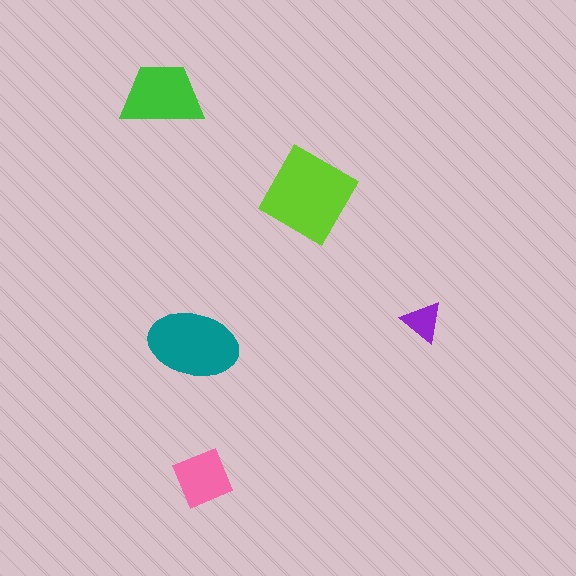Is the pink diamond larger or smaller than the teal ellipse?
Smaller.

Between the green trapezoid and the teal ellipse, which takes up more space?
The teal ellipse.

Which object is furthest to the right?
The purple triangle is rightmost.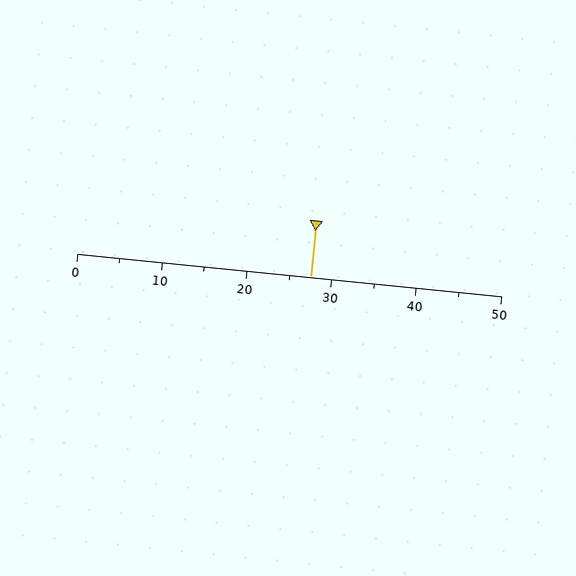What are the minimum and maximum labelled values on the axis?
The axis runs from 0 to 50.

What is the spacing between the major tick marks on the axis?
The major ticks are spaced 10 apart.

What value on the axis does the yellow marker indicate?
The marker indicates approximately 27.5.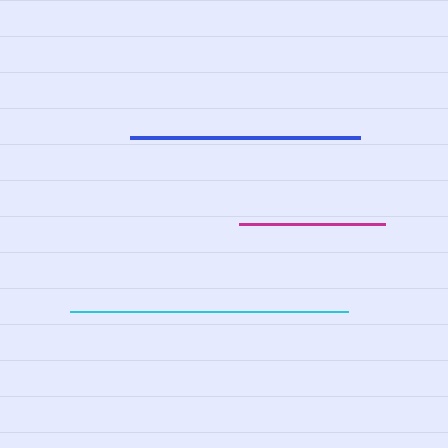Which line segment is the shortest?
The magenta line is the shortest at approximately 146 pixels.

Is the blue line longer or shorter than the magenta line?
The blue line is longer than the magenta line.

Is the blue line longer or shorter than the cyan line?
The cyan line is longer than the blue line.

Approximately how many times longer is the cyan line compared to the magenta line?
The cyan line is approximately 1.9 times the length of the magenta line.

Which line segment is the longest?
The cyan line is the longest at approximately 278 pixels.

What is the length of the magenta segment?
The magenta segment is approximately 146 pixels long.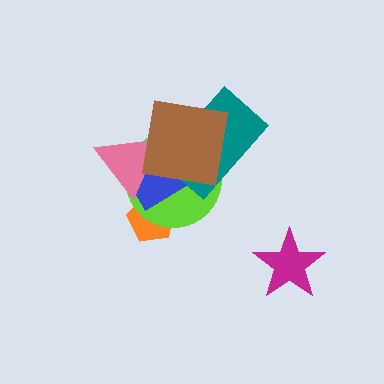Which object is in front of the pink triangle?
The brown square is in front of the pink triangle.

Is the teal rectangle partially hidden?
Yes, it is partially covered by another shape.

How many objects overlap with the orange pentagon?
2 objects overlap with the orange pentagon.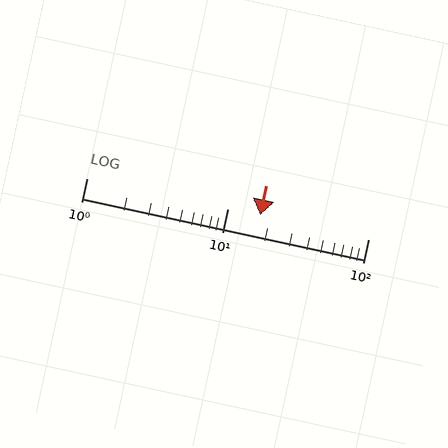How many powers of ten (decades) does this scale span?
The scale spans 2 decades, from 1 to 100.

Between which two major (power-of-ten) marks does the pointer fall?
The pointer is between 10 and 100.